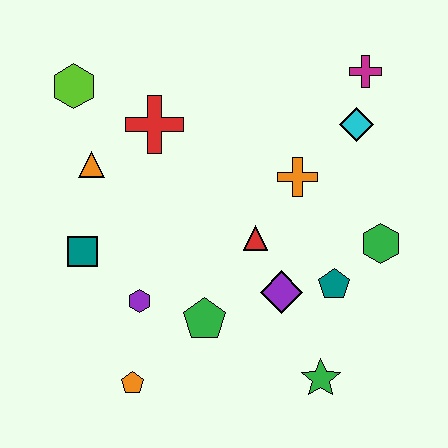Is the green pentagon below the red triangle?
Yes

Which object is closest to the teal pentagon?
The purple diamond is closest to the teal pentagon.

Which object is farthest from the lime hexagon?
The green star is farthest from the lime hexagon.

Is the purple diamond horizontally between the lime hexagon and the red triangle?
No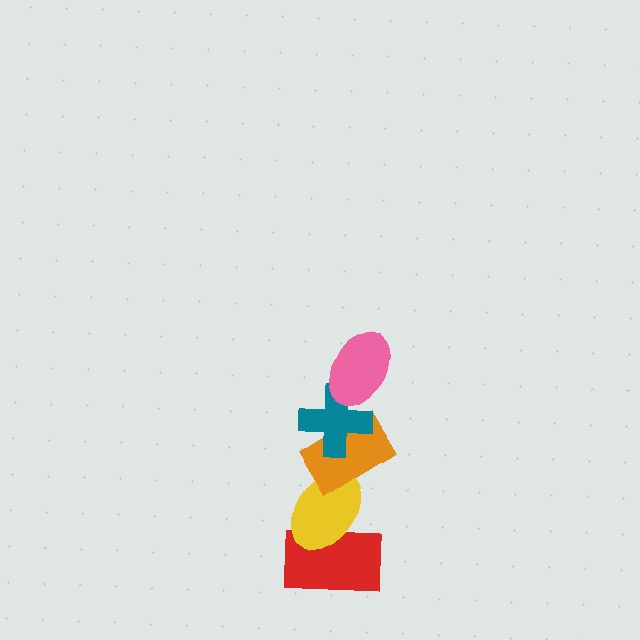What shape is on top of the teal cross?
The pink ellipse is on top of the teal cross.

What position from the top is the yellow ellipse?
The yellow ellipse is 4th from the top.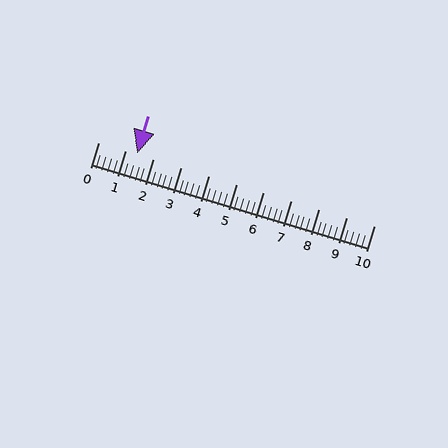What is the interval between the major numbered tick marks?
The major tick marks are spaced 1 units apart.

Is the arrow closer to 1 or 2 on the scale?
The arrow is closer to 1.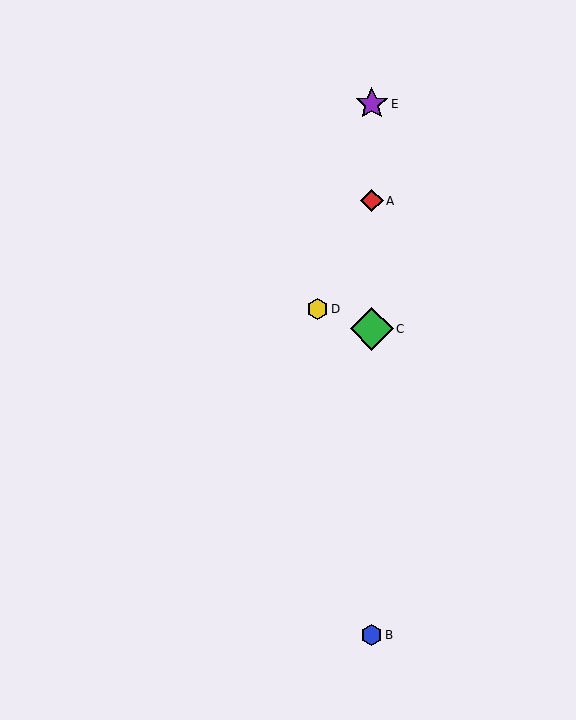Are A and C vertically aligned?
Yes, both are at x≈372.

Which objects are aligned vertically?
Objects A, B, C, E are aligned vertically.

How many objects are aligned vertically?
4 objects (A, B, C, E) are aligned vertically.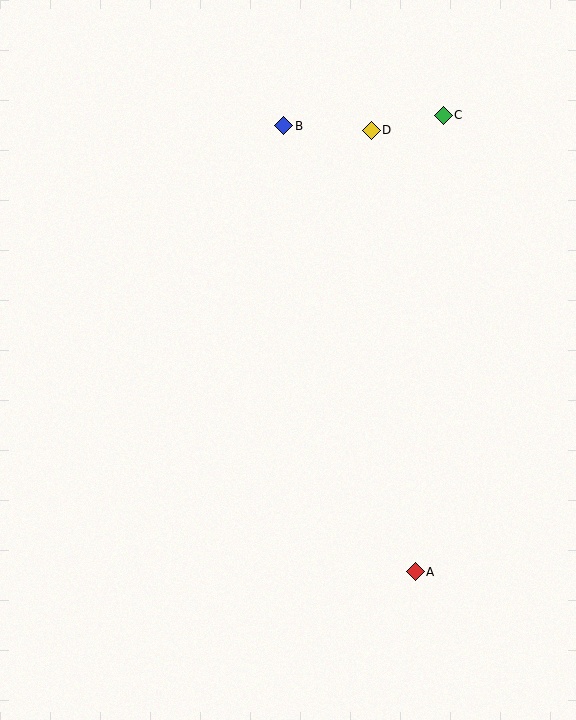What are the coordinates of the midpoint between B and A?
The midpoint between B and A is at (349, 349).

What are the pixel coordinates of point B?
Point B is at (284, 126).